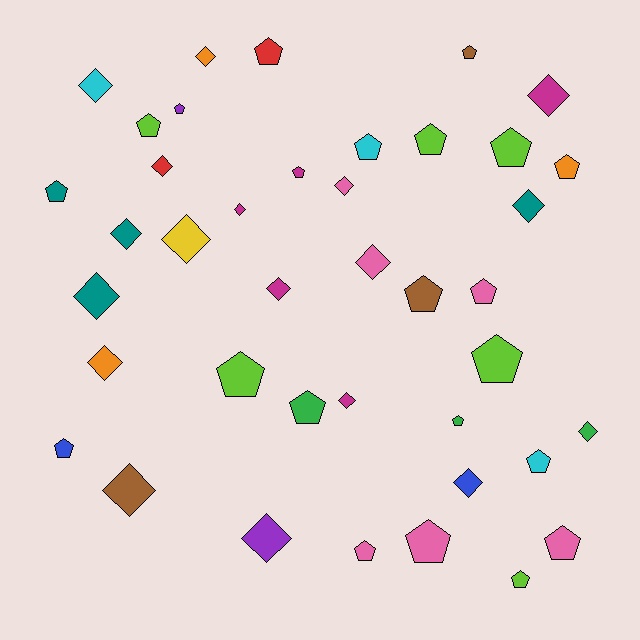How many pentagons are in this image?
There are 22 pentagons.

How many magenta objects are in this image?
There are 5 magenta objects.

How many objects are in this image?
There are 40 objects.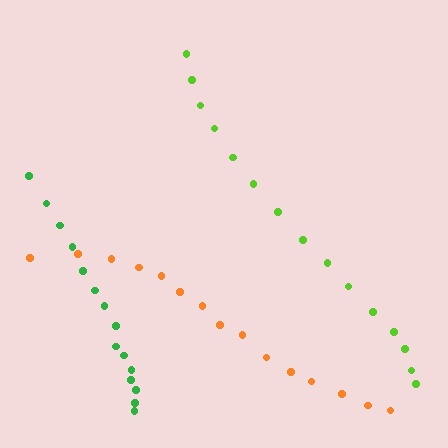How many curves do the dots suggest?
There are 3 distinct paths.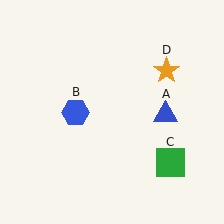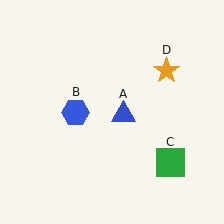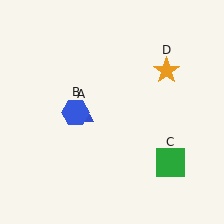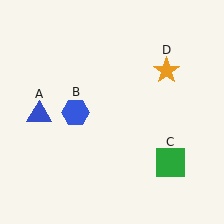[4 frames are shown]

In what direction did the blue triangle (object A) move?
The blue triangle (object A) moved left.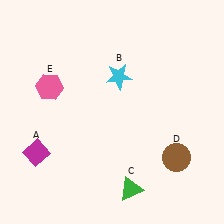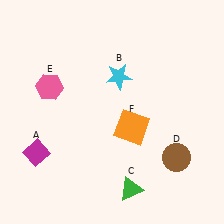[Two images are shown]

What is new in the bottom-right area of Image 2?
An orange square (F) was added in the bottom-right area of Image 2.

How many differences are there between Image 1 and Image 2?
There is 1 difference between the two images.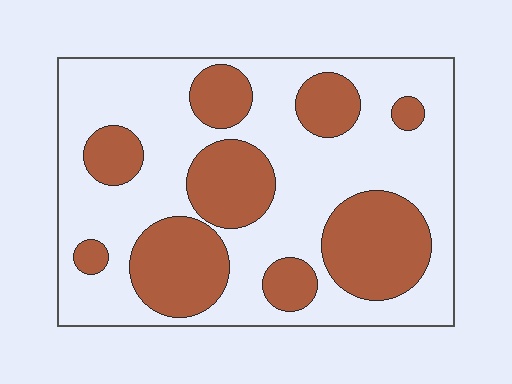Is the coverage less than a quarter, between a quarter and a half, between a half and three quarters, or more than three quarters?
Between a quarter and a half.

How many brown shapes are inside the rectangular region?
9.